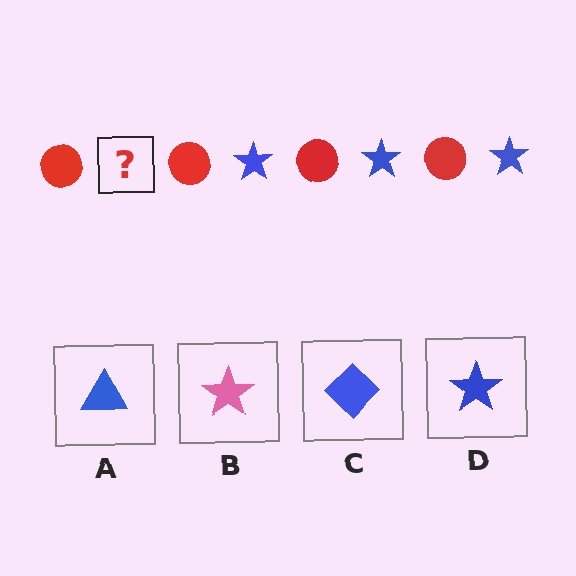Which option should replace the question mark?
Option D.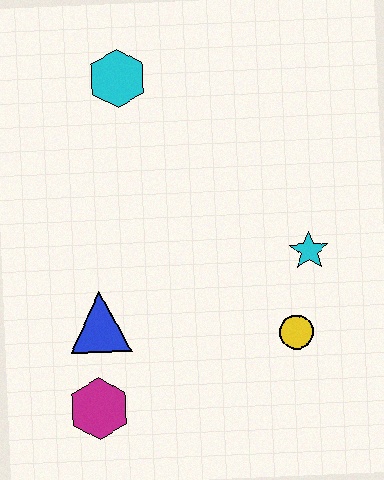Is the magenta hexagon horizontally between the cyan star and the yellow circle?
No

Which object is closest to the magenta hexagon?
The blue triangle is closest to the magenta hexagon.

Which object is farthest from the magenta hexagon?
The cyan hexagon is farthest from the magenta hexagon.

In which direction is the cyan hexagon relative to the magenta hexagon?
The cyan hexagon is above the magenta hexagon.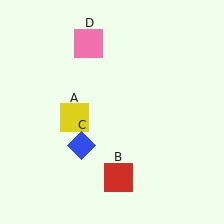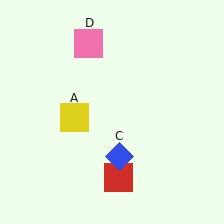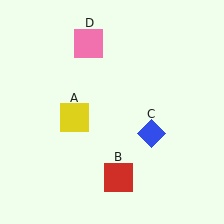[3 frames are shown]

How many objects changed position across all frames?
1 object changed position: blue diamond (object C).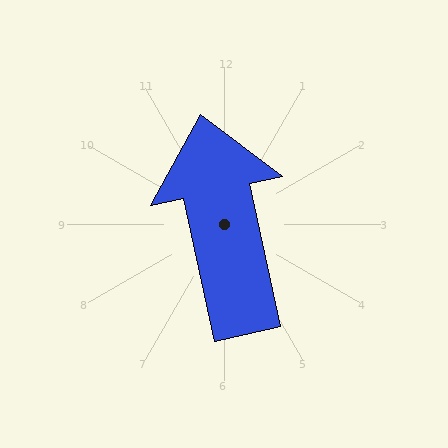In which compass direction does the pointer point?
North.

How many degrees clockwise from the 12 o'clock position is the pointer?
Approximately 348 degrees.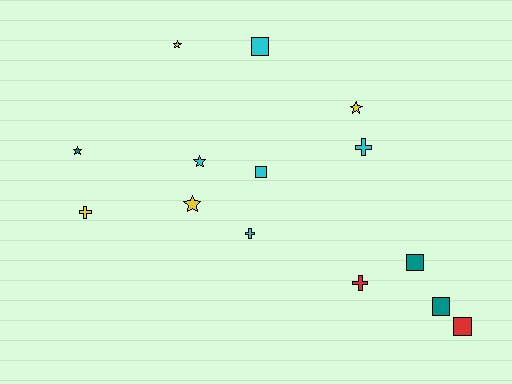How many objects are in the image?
There are 14 objects.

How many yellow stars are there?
There are 3 yellow stars.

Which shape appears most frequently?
Star, with 5 objects.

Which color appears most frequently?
Cyan, with 5 objects.